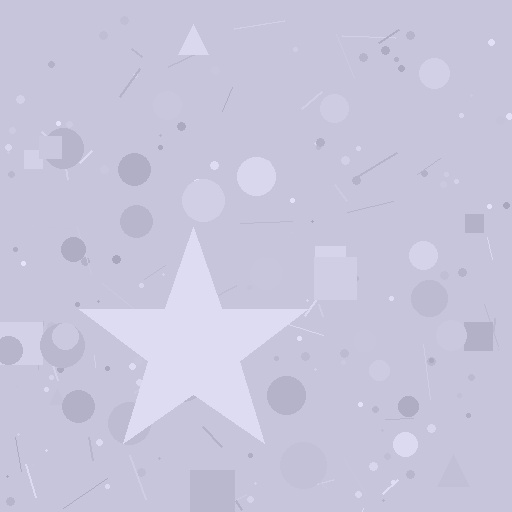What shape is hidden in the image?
A star is hidden in the image.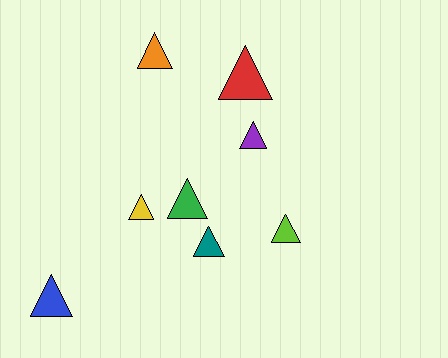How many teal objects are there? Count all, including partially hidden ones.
There is 1 teal object.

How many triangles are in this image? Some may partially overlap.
There are 8 triangles.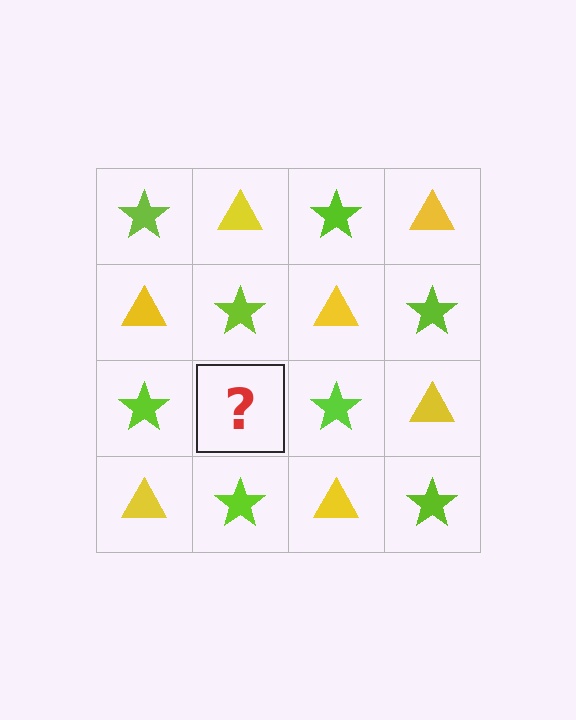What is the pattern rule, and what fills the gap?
The rule is that it alternates lime star and yellow triangle in a checkerboard pattern. The gap should be filled with a yellow triangle.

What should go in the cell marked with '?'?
The missing cell should contain a yellow triangle.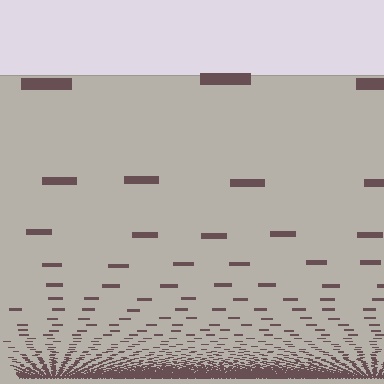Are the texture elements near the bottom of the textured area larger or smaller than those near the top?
Smaller. The gradient is inverted — elements near the bottom are smaller and denser.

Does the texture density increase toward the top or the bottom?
Density increases toward the bottom.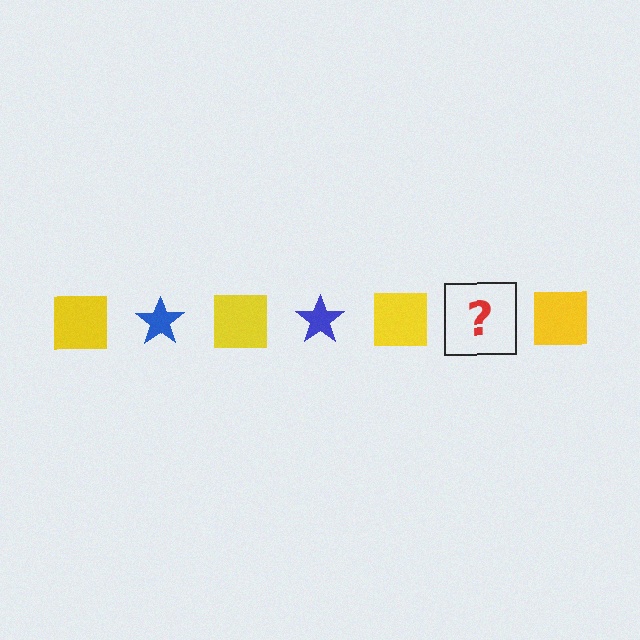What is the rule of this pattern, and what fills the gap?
The rule is that the pattern alternates between yellow square and blue star. The gap should be filled with a blue star.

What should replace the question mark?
The question mark should be replaced with a blue star.